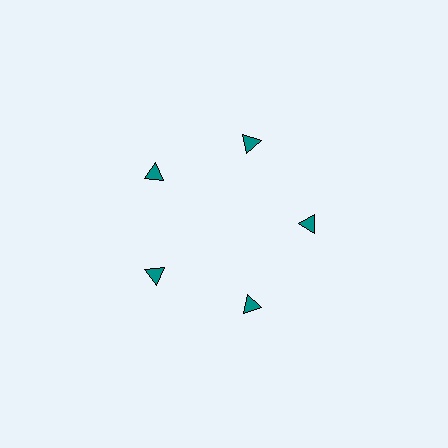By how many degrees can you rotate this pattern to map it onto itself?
The pattern maps onto itself every 72 degrees of rotation.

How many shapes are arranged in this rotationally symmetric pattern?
There are 5 shapes, arranged in 5 groups of 1.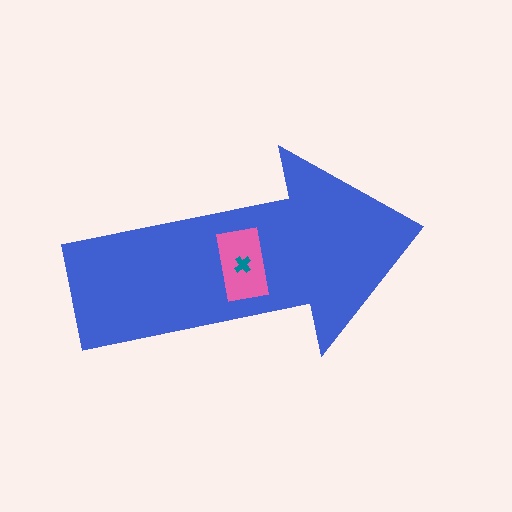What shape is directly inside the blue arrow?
The pink rectangle.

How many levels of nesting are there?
3.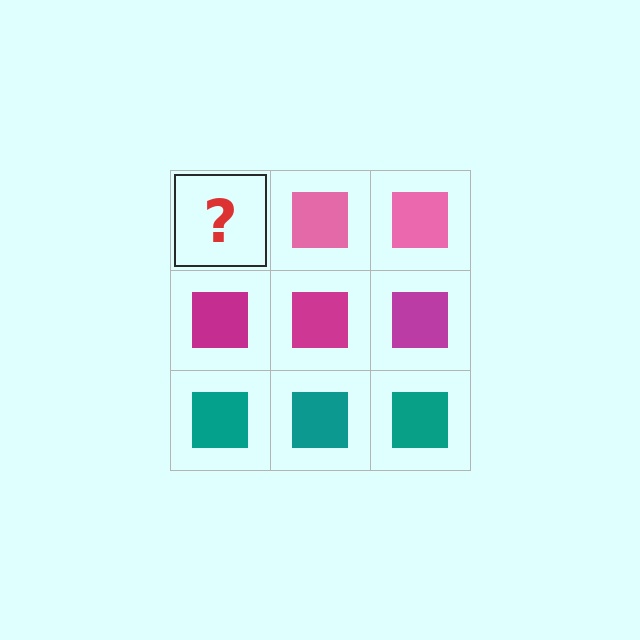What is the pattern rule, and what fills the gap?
The rule is that each row has a consistent color. The gap should be filled with a pink square.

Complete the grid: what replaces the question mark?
The question mark should be replaced with a pink square.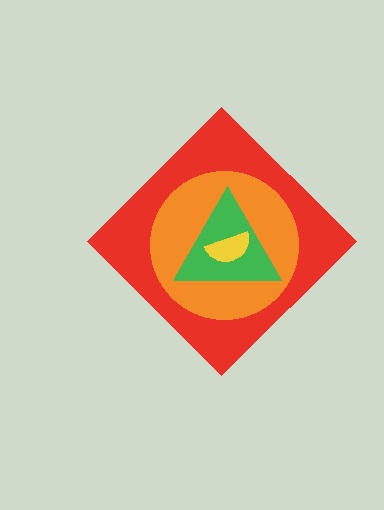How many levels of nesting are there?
4.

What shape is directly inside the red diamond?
The orange circle.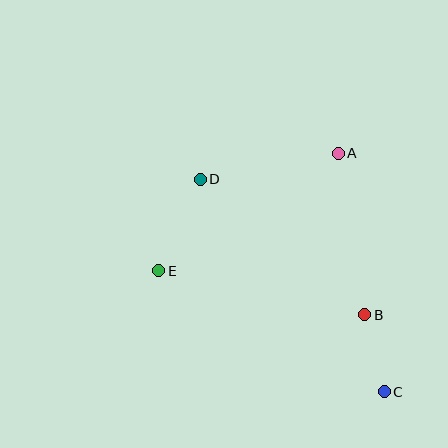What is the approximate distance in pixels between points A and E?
The distance between A and E is approximately 215 pixels.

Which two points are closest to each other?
Points B and C are closest to each other.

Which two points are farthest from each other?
Points C and D are farthest from each other.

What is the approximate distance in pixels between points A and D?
The distance between A and D is approximately 140 pixels.